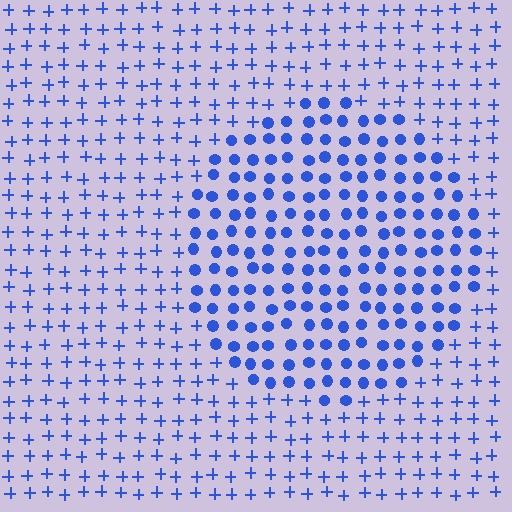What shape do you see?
I see a circle.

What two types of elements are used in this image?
The image uses circles inside the circle region and plus signs outside it.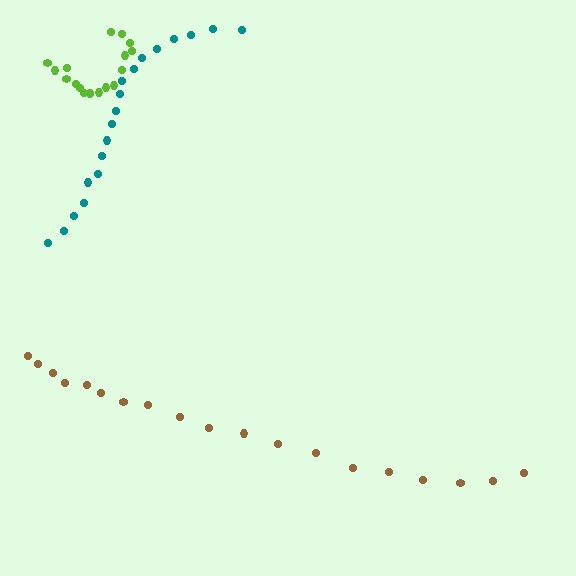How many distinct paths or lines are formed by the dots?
There are 3 distinct paths.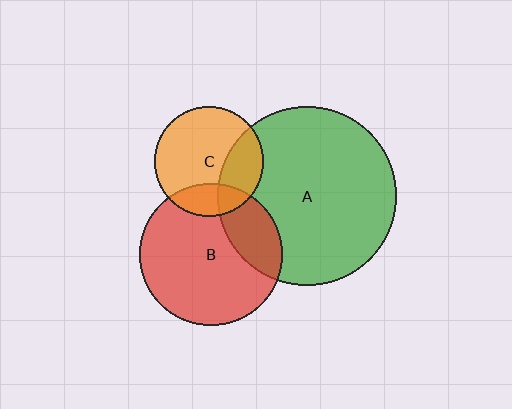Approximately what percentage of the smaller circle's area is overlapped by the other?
Approximately 30%.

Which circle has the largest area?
Circle A (green).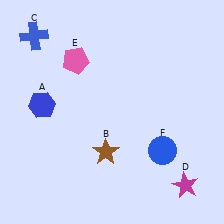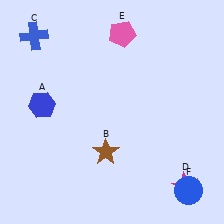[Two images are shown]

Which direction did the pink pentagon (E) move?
The pink pentagon (E) moved right.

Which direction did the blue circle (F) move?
The blue circle (F) moved down.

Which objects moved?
The objects that moved are: the pink pentagon (E), the blue circle (F).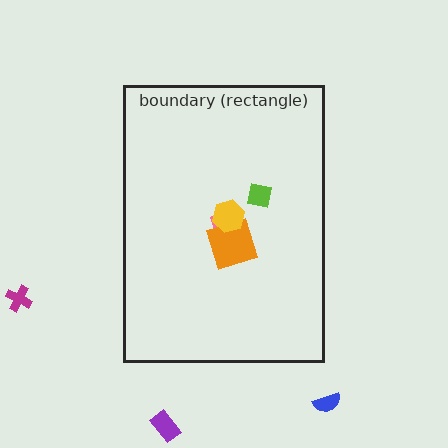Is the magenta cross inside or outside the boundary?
Outside.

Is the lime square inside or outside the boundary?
Inside.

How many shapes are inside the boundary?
4 inside, 3 outside.